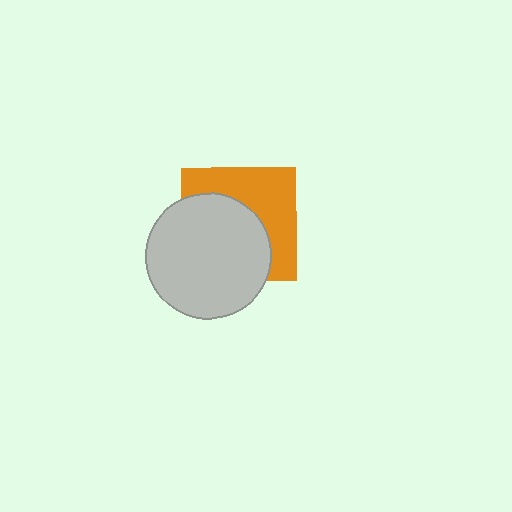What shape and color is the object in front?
The object in front is a light gray circle.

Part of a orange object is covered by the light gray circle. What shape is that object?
It is a square.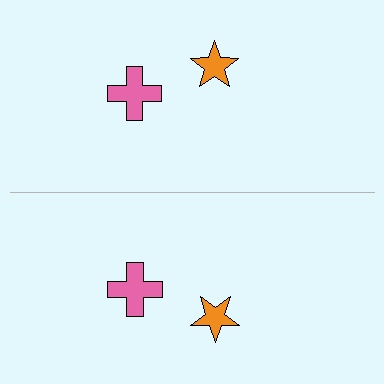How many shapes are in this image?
There are 4 shapes in this image.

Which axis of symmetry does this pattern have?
The pattern has a horizontal axis of symmetry running through the center of the image.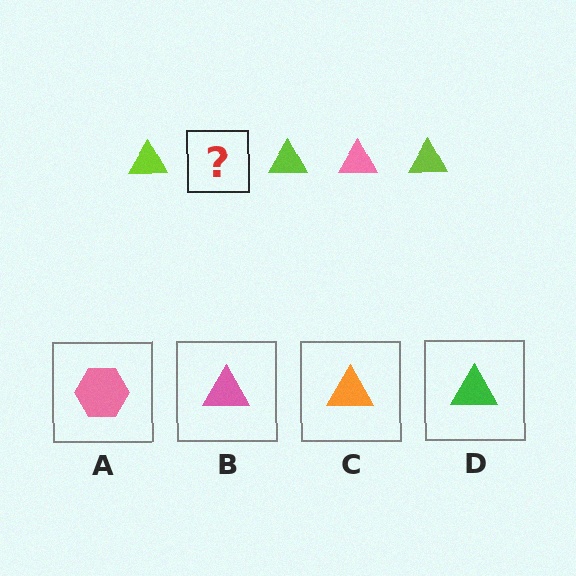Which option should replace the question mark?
Option B.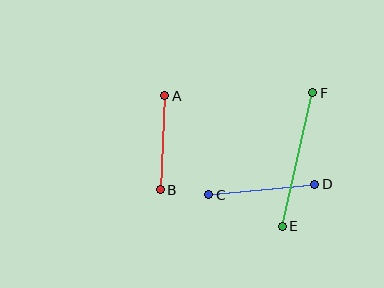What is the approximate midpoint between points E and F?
The midpoint is at approximately (297, 160) pixels.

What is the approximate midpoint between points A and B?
The midpoint is at approximately (163, 143) pixels.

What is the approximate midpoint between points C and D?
The midpoint is at approximately (262, 189) pixels.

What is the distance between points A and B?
The distance is approximately 94 pixels.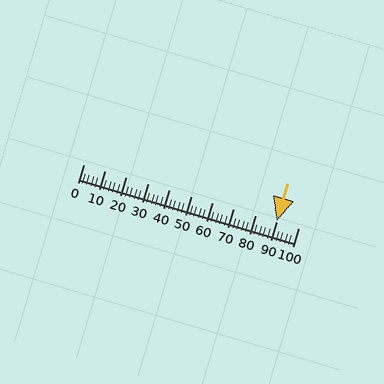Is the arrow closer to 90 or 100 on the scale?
The arrow is closer to 90.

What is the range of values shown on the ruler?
The ruler shows values from 0 to 100.